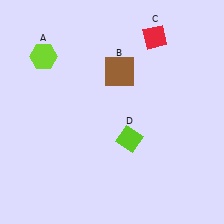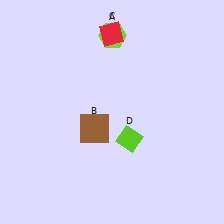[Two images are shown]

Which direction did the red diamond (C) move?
The red diamond (C) moved left.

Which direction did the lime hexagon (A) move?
The lime hexagon (A) moved right.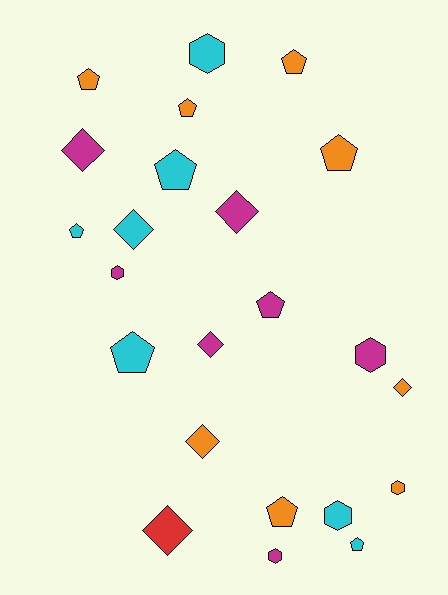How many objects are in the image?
There are 23 objects.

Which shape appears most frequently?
Pentagon, with 10 objects.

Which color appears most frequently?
Orange, with 8 objects.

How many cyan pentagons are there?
There are 4 cyan pentagons.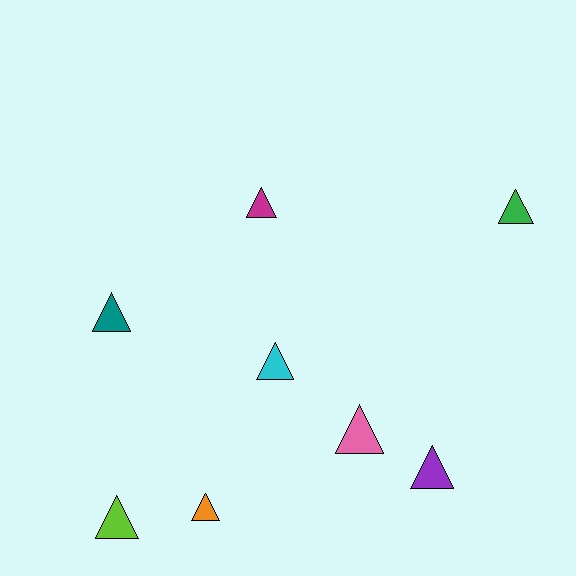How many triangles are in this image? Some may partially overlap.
There are 8 triangles.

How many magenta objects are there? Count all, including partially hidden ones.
There is 1 magenta object.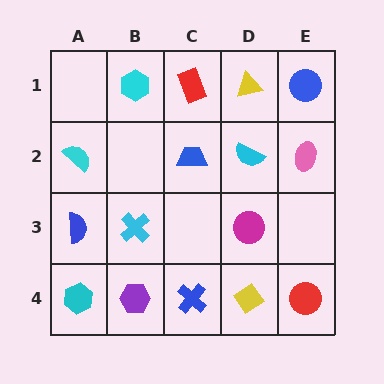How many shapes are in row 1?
4 shapes.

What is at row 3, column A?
A blue semicircle.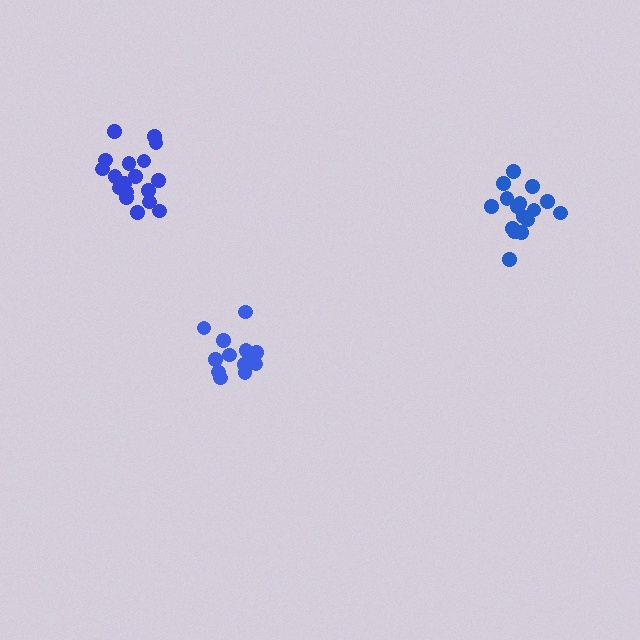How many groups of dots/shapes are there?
There are 3 groups.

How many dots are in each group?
Group 1: 13 dots, Group 2: 16 dots, Group 3: 18 dots (47 total).